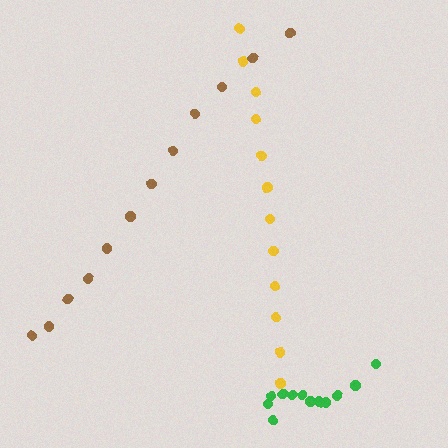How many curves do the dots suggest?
There are 3 distinct paths.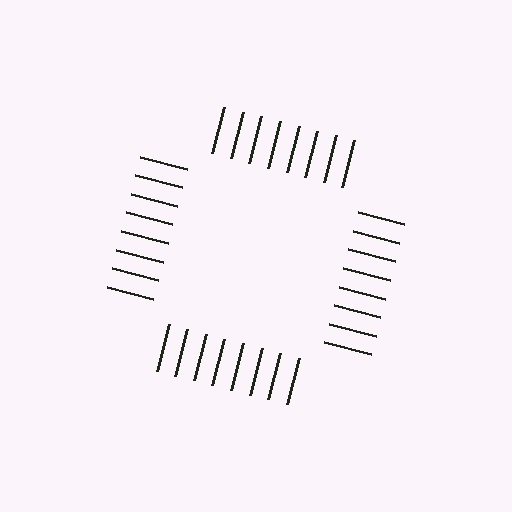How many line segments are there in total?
32 — 8 along each of the 4 edges.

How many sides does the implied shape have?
4 sides — the line-ends trace a square.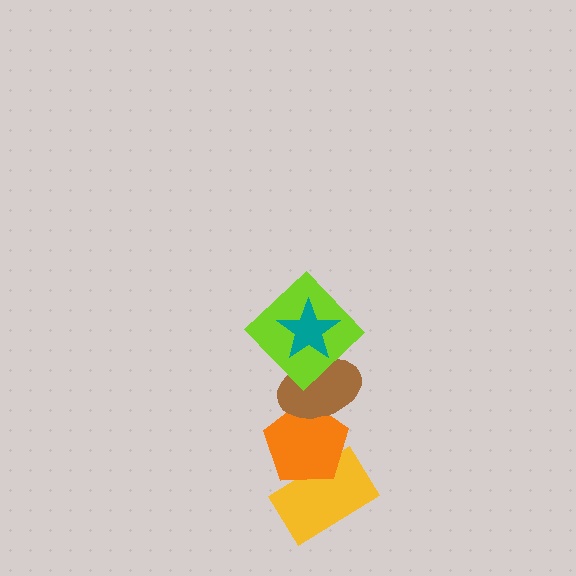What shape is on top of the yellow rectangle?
The orange pentagon is on top of the yellow rectangle.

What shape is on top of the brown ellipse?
The lime diamond is on top of the brown ellipse.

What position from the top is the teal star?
The teal star is 1st from the top.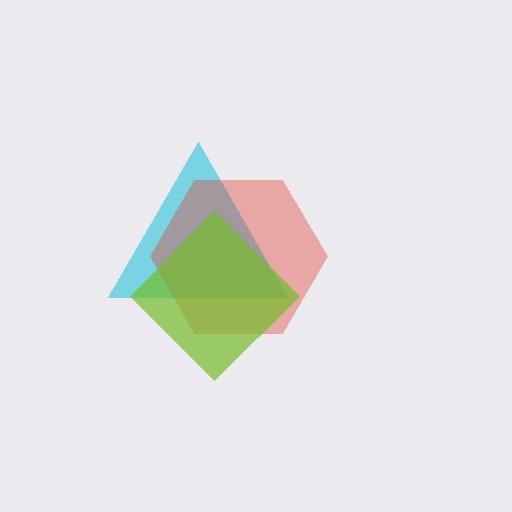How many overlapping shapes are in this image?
There are 3 overlapping shapes in the image.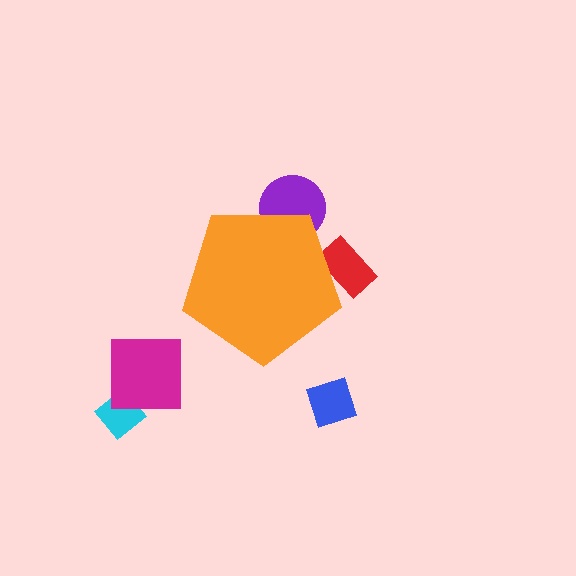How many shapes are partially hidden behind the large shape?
2 shapes are partially hidden.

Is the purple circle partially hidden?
Yes, the purple circle is partially hidden behind the orange pentagon.